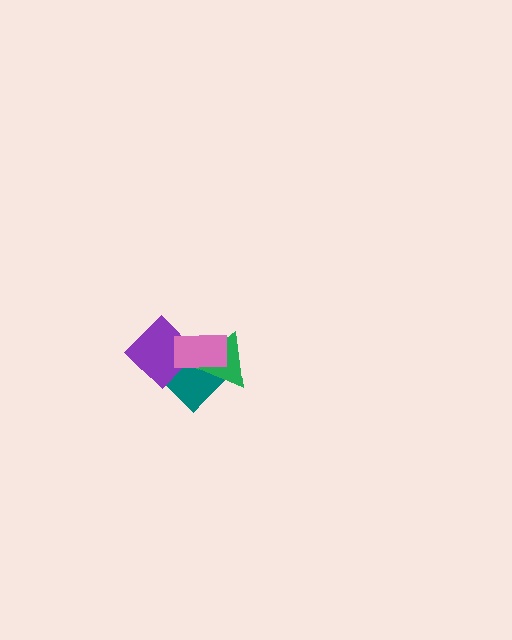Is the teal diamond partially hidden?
Yes, it is partially covered by another shape.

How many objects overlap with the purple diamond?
2 objects overlap with the purple diamond.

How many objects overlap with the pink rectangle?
3 objects overlap with the pink rectangle.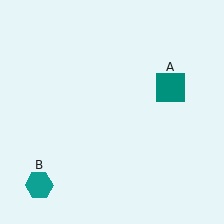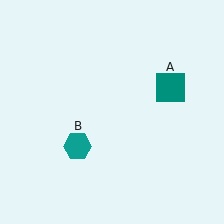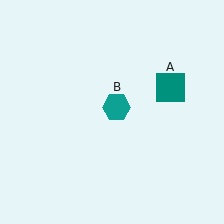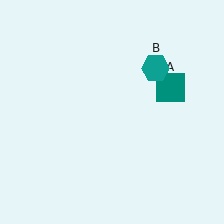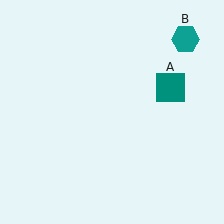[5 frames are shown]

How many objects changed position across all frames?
1 object changed position: teal hexagon (object B).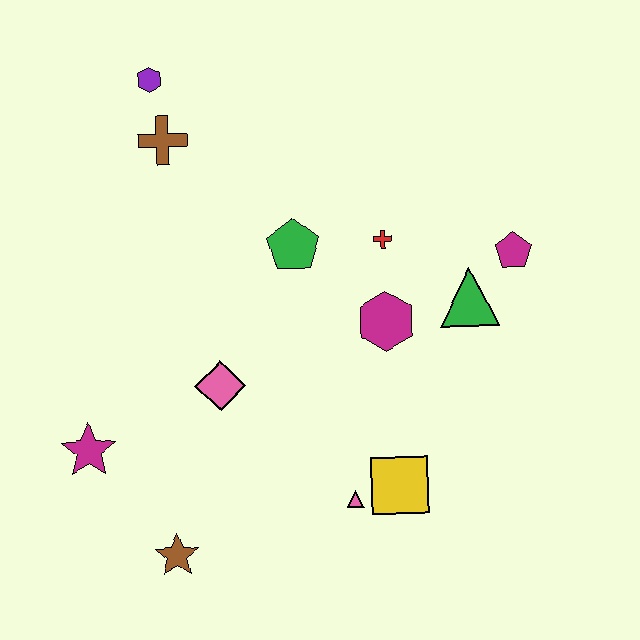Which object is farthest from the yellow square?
The purple hexagon is farthest from the yellow square.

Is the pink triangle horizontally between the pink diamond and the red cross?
Yes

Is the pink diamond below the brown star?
No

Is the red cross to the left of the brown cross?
No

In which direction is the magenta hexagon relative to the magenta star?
The magenta hexagon is to the right of the magenta star.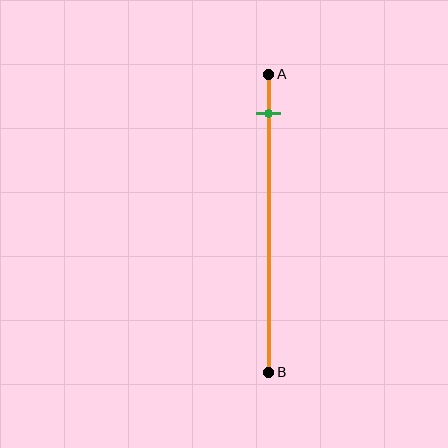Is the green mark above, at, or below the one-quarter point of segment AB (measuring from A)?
The green mark is above the one-quarter point of segment AB.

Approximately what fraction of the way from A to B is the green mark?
The green mark is approximately 15% of the way from A to B.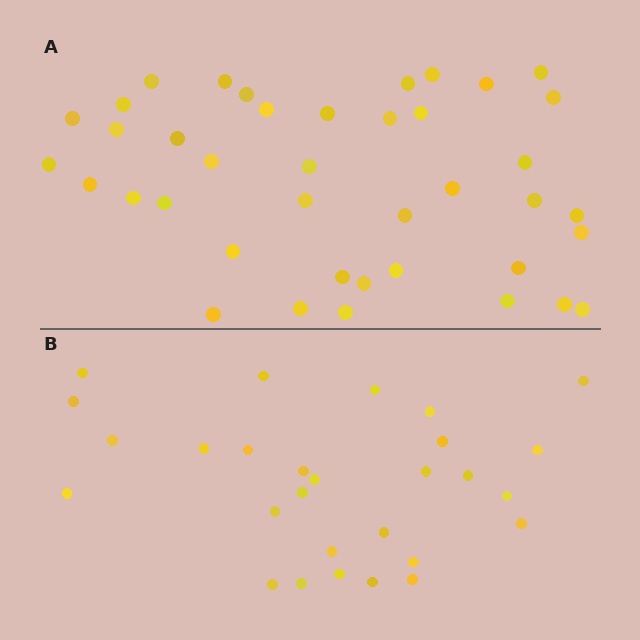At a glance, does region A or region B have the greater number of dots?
Region A (the top region) has more dots.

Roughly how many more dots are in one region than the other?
Region A has roughly 12 or so more dots than region B.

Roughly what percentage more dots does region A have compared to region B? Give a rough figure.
About 45% more.